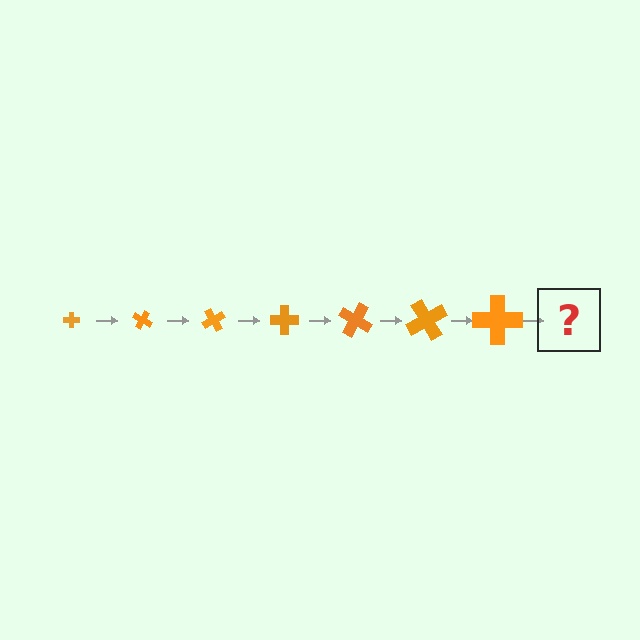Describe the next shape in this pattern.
It should be a cross, larger than the previous one and rotated 210 degrees from the start.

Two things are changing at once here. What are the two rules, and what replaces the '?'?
The two rules are that the cross grows larger each step and it rotates 30 degrees each step. The '?' should be a cross, larger than the previous one and rotated 210 degrees from the start.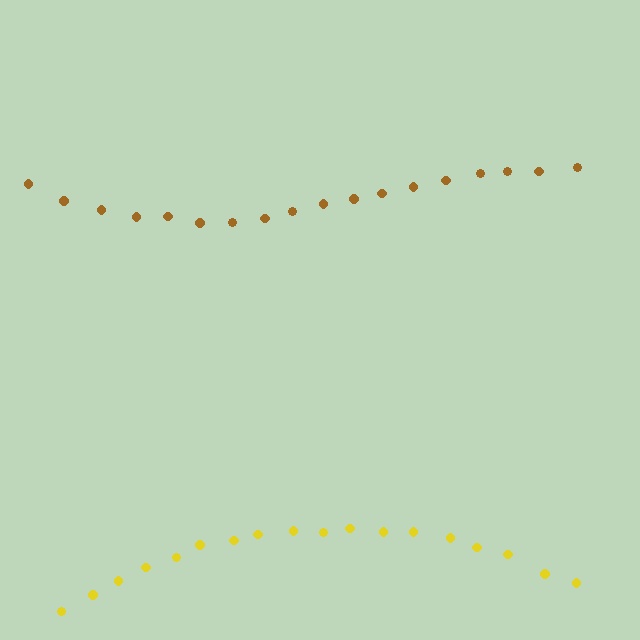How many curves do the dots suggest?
There are 2 distinct paths.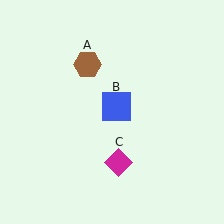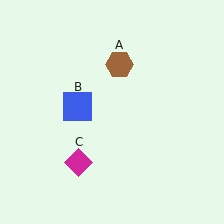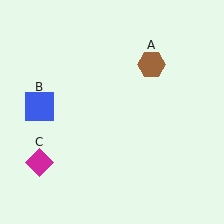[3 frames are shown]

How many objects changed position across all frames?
3 objects changed position: brown hexagon (object A), blue square (object B), magenta diamond (object C).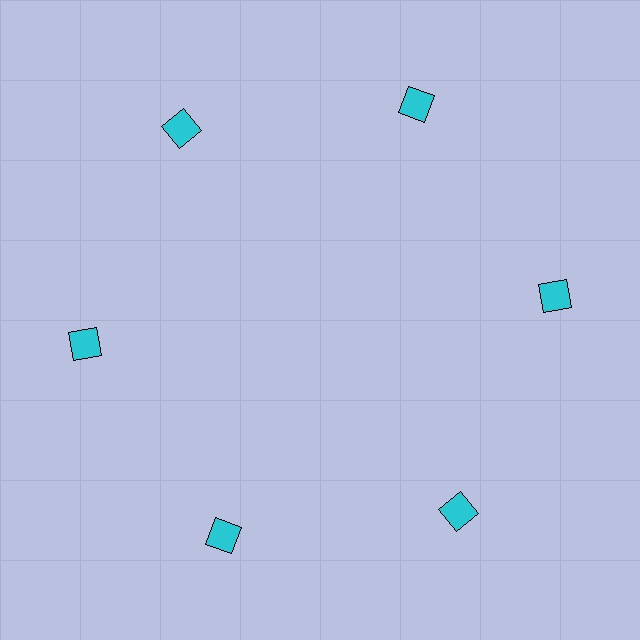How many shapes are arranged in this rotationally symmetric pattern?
There are 6 shapes, arranged in 6 groups of 1.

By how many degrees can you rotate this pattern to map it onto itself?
The pattern maps onto itself every 60 degrees of rotation.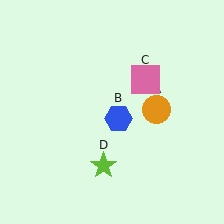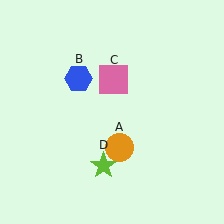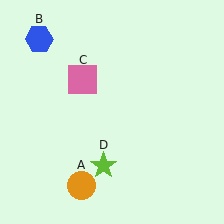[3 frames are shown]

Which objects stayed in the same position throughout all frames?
Lime star (object D) remained stationary.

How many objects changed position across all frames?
3 objects changed position: orange circle (object A), blue hexagon (object B), pink square (object C).